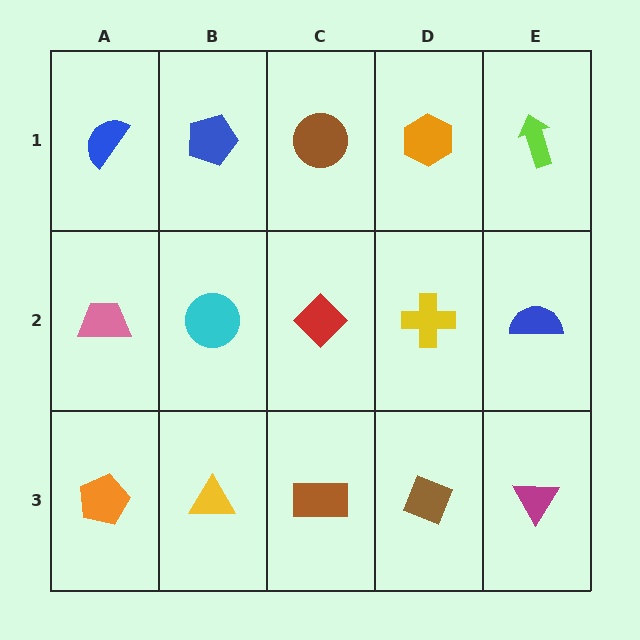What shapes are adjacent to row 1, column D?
A yellow cross (row 2, column D), a brown circle (row 1, column C), a lime arrow (row 1, column E).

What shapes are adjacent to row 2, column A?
A blue semicircle (row 1, column A), an orange pentagon (row 3, column A), a cyan circle (row 2, column B).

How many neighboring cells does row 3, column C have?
3.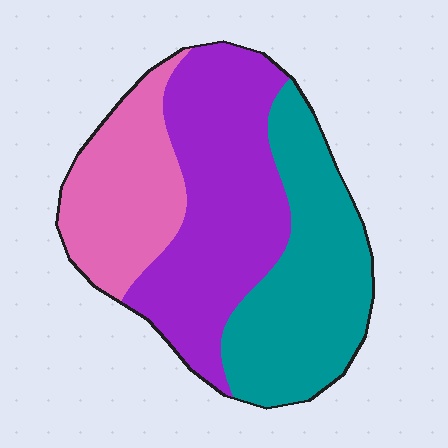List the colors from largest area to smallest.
From largest to smallest: purple, teal, pink.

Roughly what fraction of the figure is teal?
Teal takes up about one third (1/3) of the figure.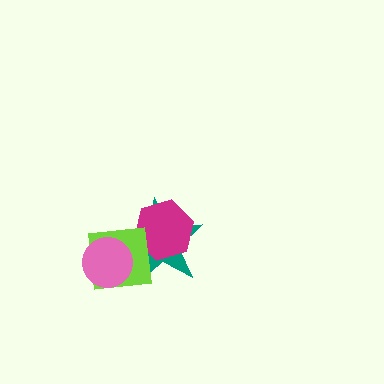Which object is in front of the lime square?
The pink circle is in front of the lime square.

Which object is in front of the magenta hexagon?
The lime square is in front of the magenta hexagon.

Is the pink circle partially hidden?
No, no other shape covers it.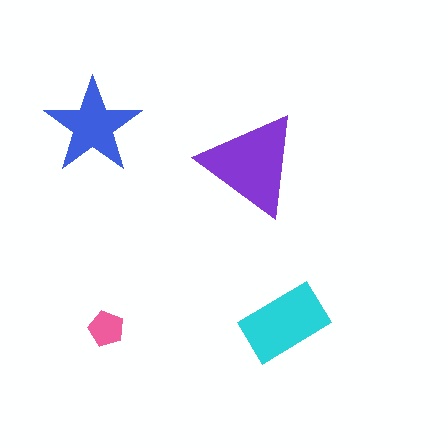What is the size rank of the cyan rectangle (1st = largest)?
2nd.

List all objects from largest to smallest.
The purple triangle, the cyan rectangle, the blue star, the pink pentagon.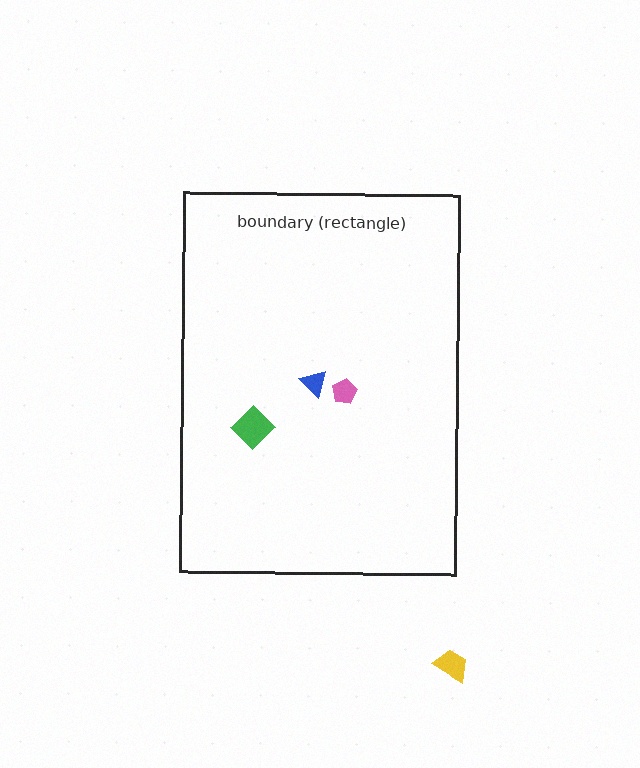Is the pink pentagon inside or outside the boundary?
Inside.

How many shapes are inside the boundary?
3 inside, 1 outside.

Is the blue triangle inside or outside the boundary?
Inside.